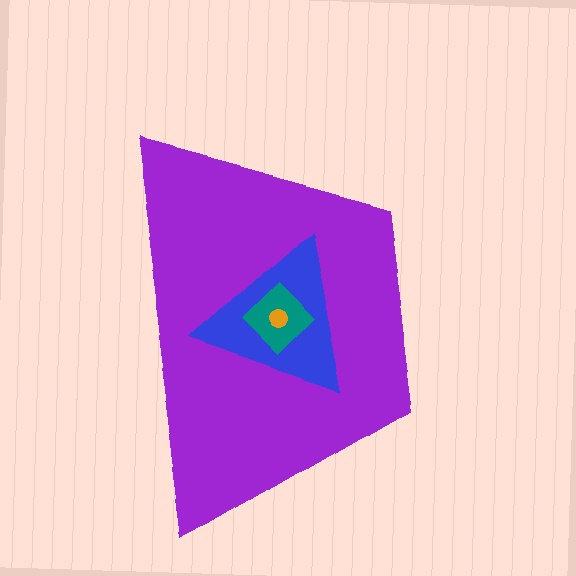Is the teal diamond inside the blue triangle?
Yes.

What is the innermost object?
The orange circle.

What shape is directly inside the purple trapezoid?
The blue triangle.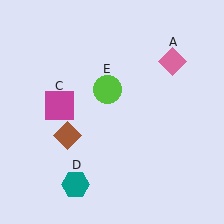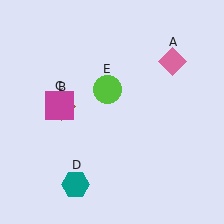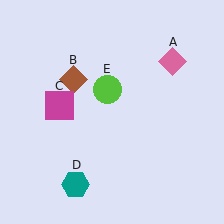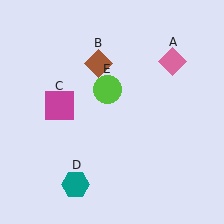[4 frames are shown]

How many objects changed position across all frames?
1 object changed position: brown diamond (object B).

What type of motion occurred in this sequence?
The brown diamond (object B) rotated clockwise around the center of the scene.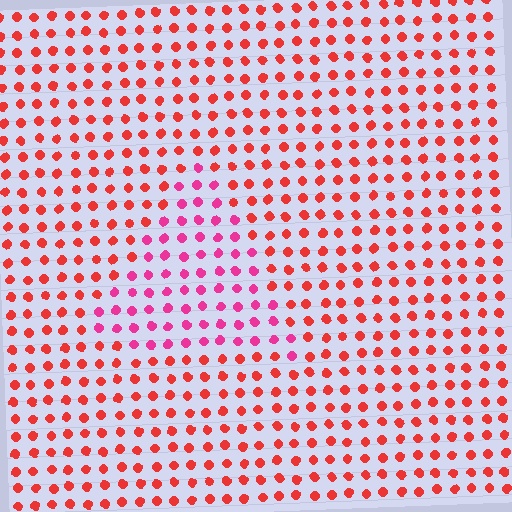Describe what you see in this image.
The image is filled with small red elements in a uniform arrangement. A triangle-shaped region is visible where the elements are tinted to a slightly different hue, forming a subtle color boundary.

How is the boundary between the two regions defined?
The boundary is defined purely by a slight shift in hue (about 34 degrees). Spacing, size, and orientation are identical on both sides.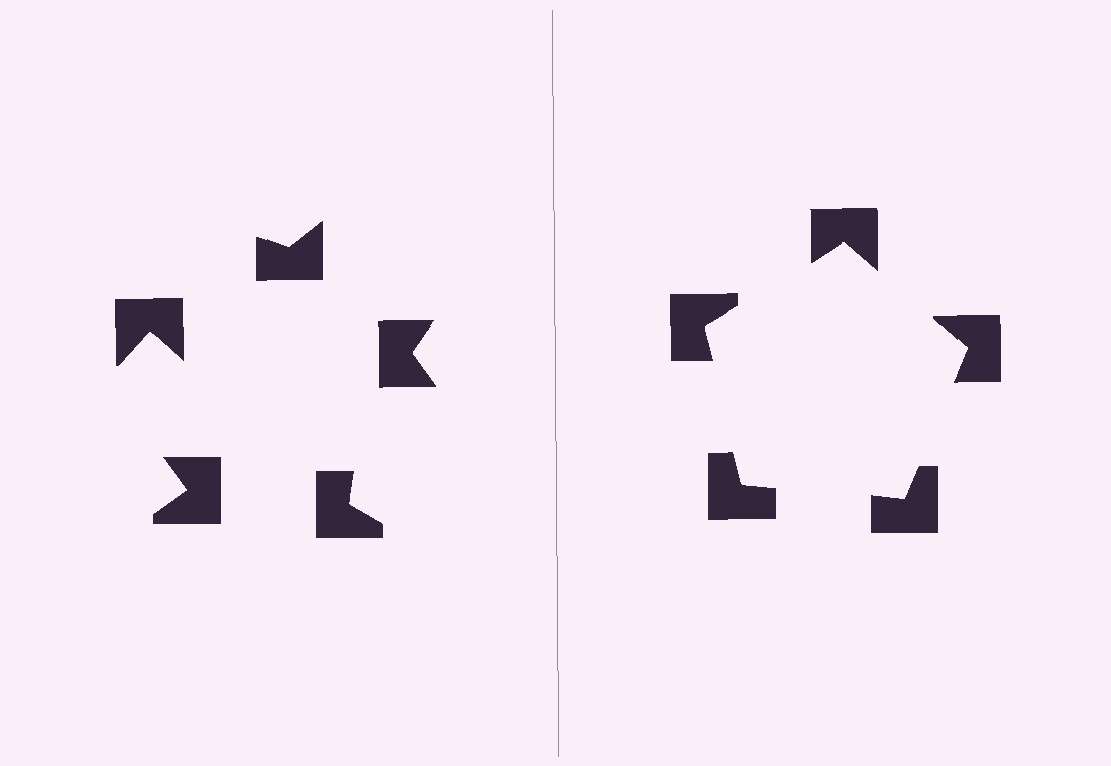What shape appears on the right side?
An illusory pentagon.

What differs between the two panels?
The notched squares are positioned identically on both sides; only the wedge orientations differ. On the right they align to a pentagon; on the left they are misaligned.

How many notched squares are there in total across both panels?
10 — 5 on each side.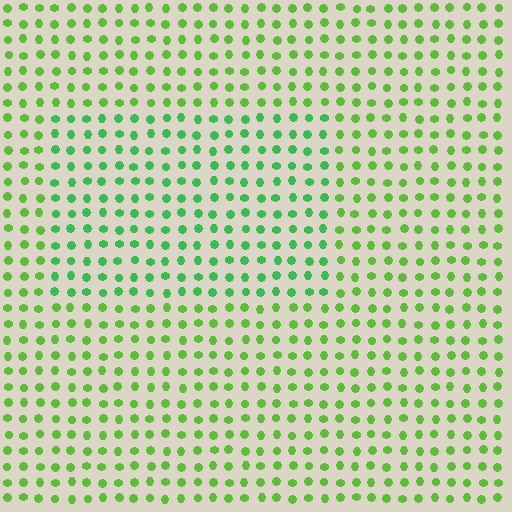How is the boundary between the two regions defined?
The boundary is defined purely by a slight shift in hue (about 27 degrees). Spacing, size, and orientation are identical on both sides.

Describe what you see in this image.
The image is filled with small lime elements in a uniform arrangement. A rectangle-shaped region is visible where the elements are tinted to a slightly different hue, forming a subtle color boundary.